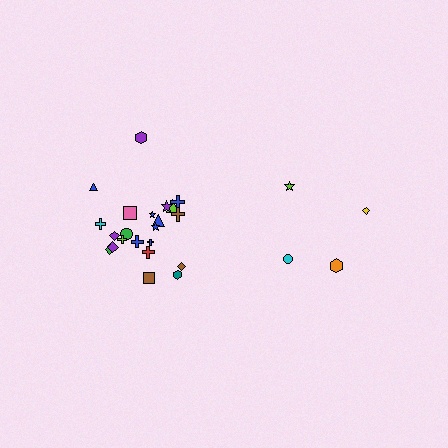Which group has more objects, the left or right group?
The left group.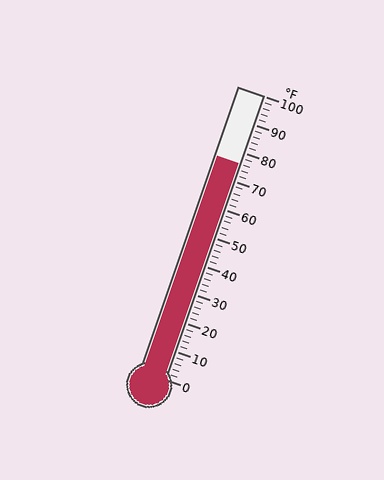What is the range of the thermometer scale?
The thermometer scale ranges from 0°F to 100°F.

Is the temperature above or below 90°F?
The temperature is below 90°F.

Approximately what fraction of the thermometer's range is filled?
The thermometer is filled to approximately 75% of its range.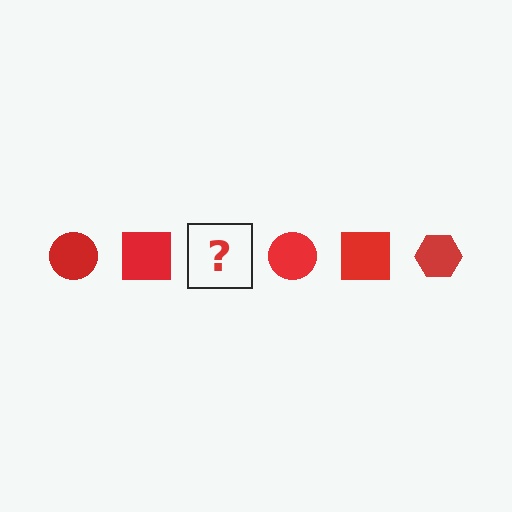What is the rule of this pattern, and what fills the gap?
The rule is that the pattern cycles through circle, square, hexagon shapes in red. The gap should be filled with a red hexagon.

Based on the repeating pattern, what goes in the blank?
The blank should be a red hexagon.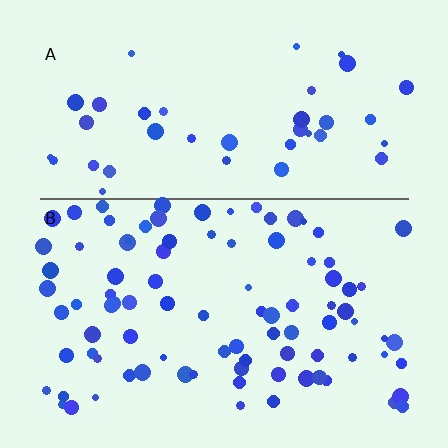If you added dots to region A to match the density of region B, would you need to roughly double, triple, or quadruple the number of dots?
Approximately double.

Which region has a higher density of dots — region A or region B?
B (the bottom).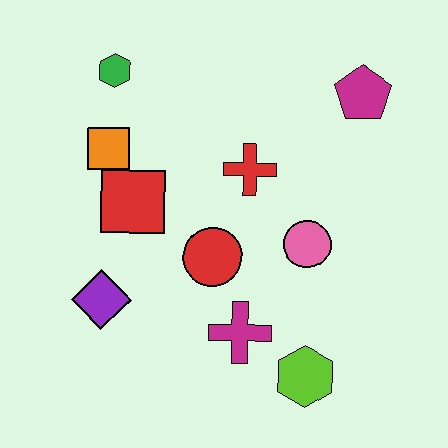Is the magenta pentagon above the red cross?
Yes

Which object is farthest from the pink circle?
The green hexagon is farthest from the pink circle.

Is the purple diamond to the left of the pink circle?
Yes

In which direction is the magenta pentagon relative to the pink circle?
The magenta pentagon is above the pink circle.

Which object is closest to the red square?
The orange square is closest to the red square.